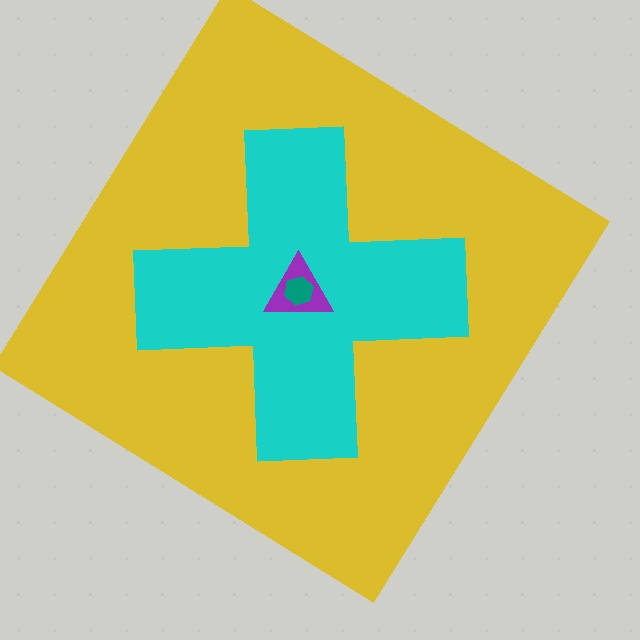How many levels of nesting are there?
4.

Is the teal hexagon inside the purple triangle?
Yes.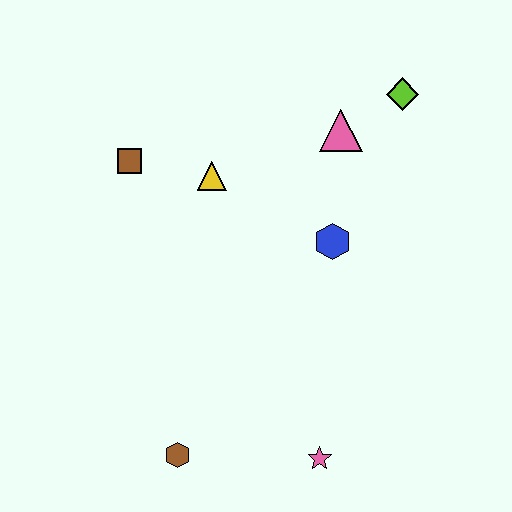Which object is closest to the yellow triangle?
The brown square is closest to the yellow triangle.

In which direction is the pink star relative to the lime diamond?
The pink star is below the lime diamond.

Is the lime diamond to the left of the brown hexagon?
No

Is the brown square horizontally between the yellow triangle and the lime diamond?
No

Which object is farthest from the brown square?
The pink star is farthest from the brown square.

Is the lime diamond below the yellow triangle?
No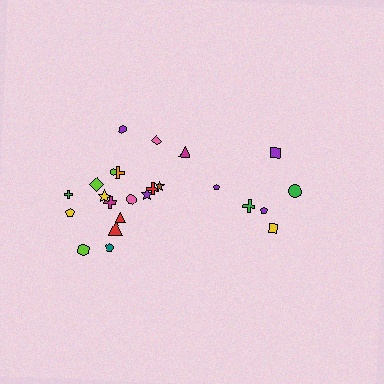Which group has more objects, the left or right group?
The left group.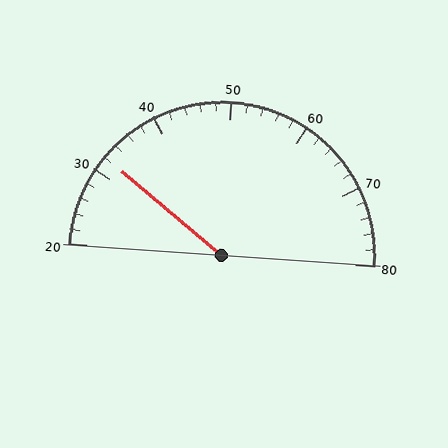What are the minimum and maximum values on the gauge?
The gauge ranges from 20 to 80.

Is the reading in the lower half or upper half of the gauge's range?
The reading is in the lower half of the range (20 to 80).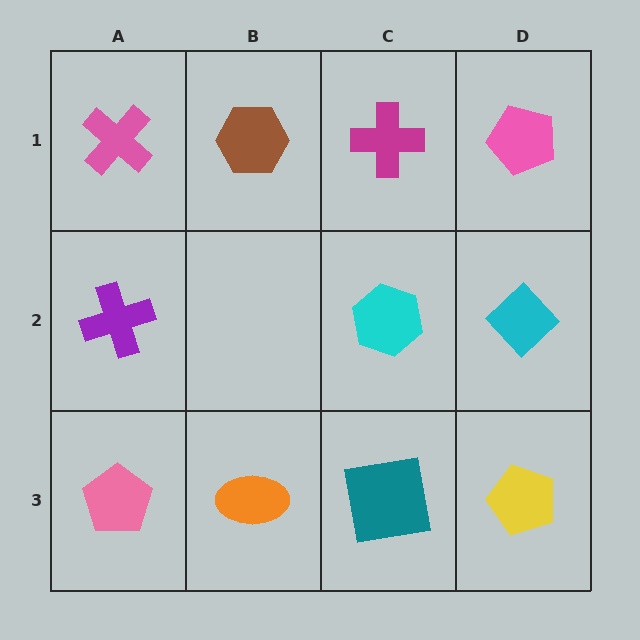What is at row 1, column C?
A magenta cross.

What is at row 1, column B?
A brown hexagon.